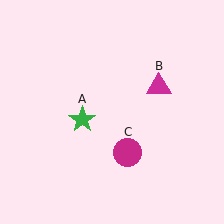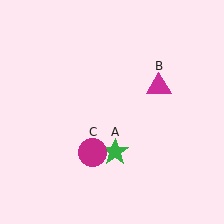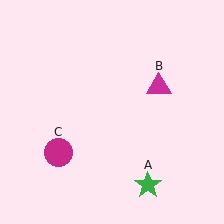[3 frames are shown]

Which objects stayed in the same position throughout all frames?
Magenta triangle (object B) remained stationary.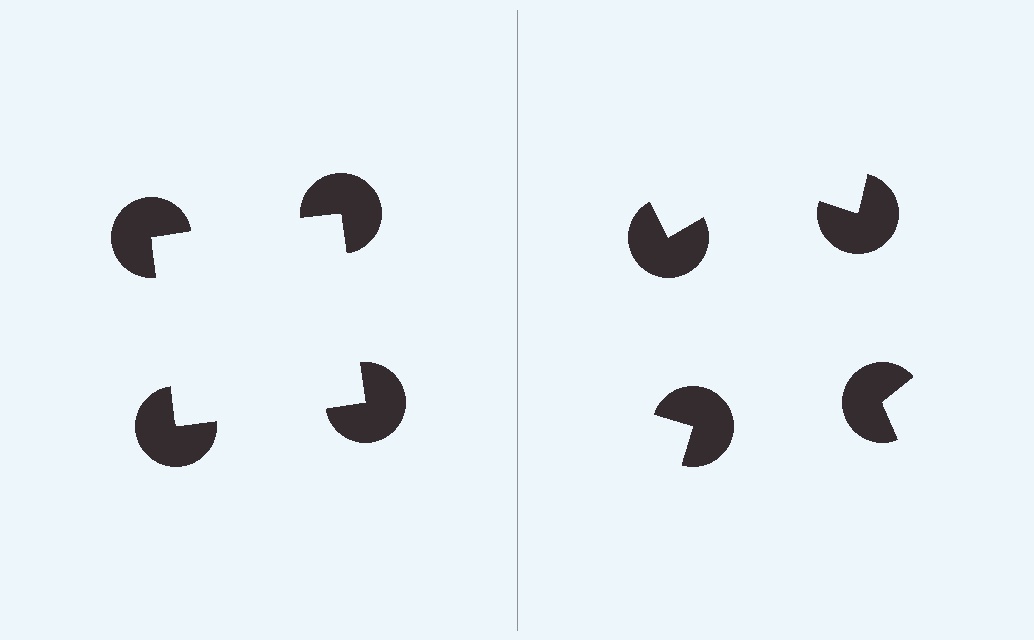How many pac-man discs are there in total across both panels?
8 — 4 on each side.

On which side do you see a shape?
An illusory square appears on the left side. On the right side the wedge cuts are rotated, so no coherent shape forms.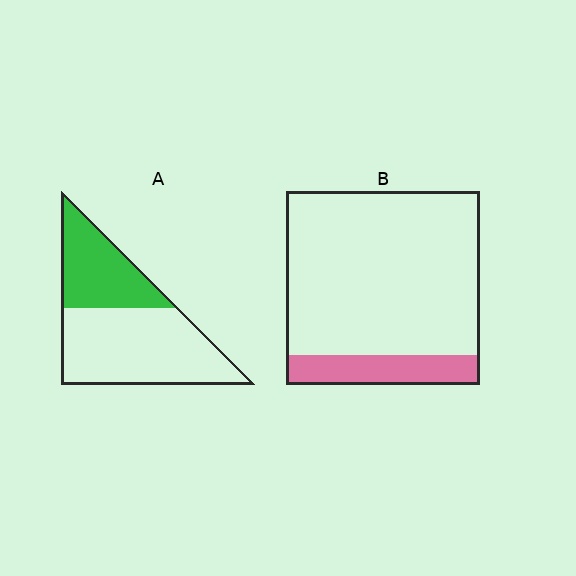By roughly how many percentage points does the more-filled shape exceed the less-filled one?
By roughly 20 percentage points (A over B).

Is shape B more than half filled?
No.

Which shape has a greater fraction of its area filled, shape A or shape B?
Shape A.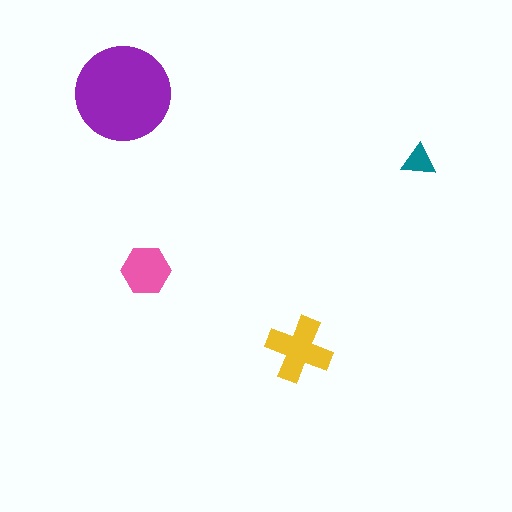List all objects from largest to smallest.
The purple circle, the yellow cross, the pink hexagon, the teal triangle.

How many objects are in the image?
There are 4 objects in the image.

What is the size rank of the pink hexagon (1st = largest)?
3rd.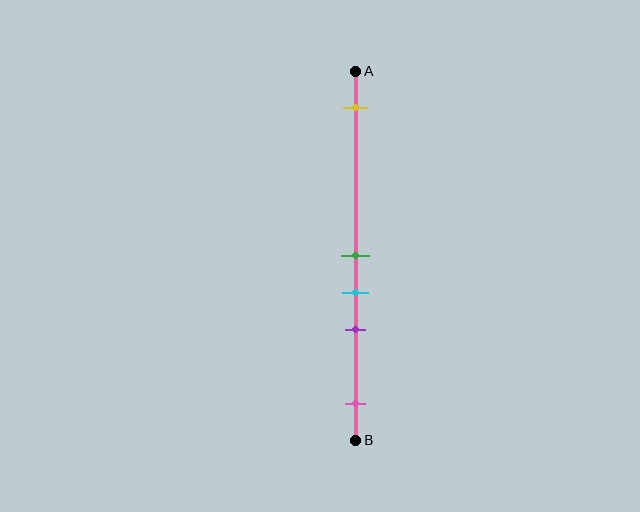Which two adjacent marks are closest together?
The green and cyan marks are the closest adjacent pair.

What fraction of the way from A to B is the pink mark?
The pink mark is approximately 90% (0.9) of the way from A to B.